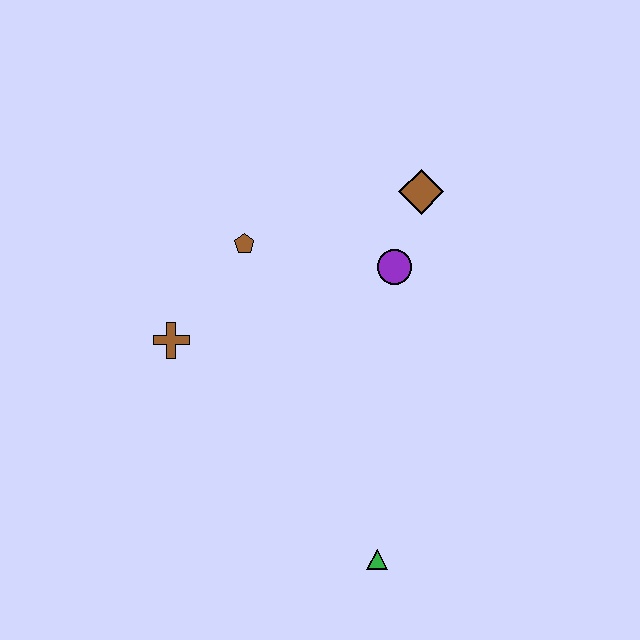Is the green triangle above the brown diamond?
No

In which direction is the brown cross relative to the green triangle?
The brown cross is above the green triangle.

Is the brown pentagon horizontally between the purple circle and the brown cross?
Yes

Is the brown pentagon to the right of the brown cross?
Yes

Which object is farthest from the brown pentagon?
The green triangle is farthest from the brown pentagon.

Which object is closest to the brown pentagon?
The brown cross is closest to the brown pentagon.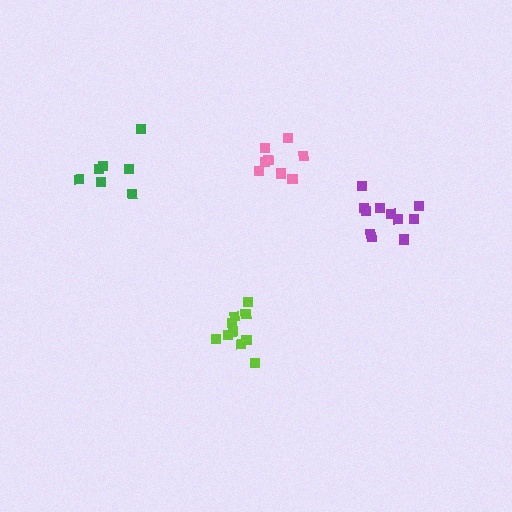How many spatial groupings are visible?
There are 4 spatial groupings.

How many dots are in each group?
Group 1: 10 dots, Group 2: 11 dots, Group 3: 7 dots, Group 4: 8 dots (36 total).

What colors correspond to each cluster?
The clusters are colored: lime, purple, green, pink.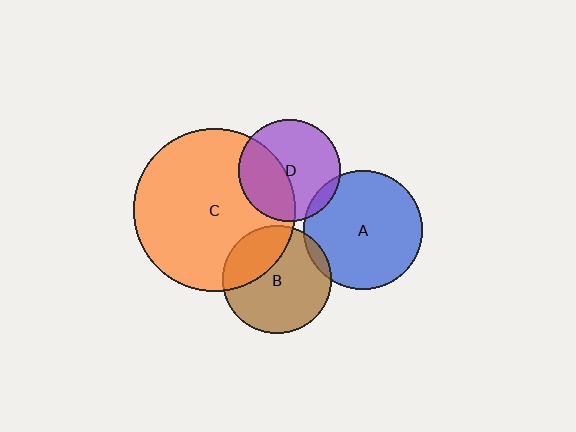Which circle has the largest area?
Circle C (orange).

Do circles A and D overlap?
Yes.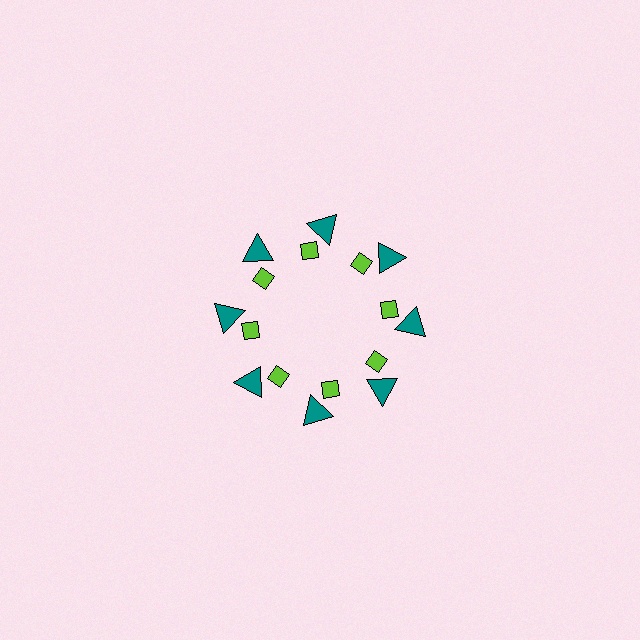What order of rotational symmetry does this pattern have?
This pattern has 8-fold rotational symmetry.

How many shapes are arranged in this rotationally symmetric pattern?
There are 16 shapes, arranged in 8 groups of 2.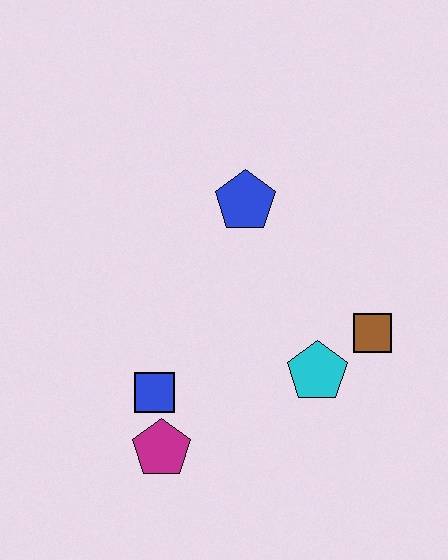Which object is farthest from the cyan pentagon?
The blue pentagon is farthest from the cyan pentagon.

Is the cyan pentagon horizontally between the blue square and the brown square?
Yes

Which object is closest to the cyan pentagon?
The brown square is closest to the cyan pentagon.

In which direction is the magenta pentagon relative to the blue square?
The magenta pentagon is below the blue square.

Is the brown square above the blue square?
Yes